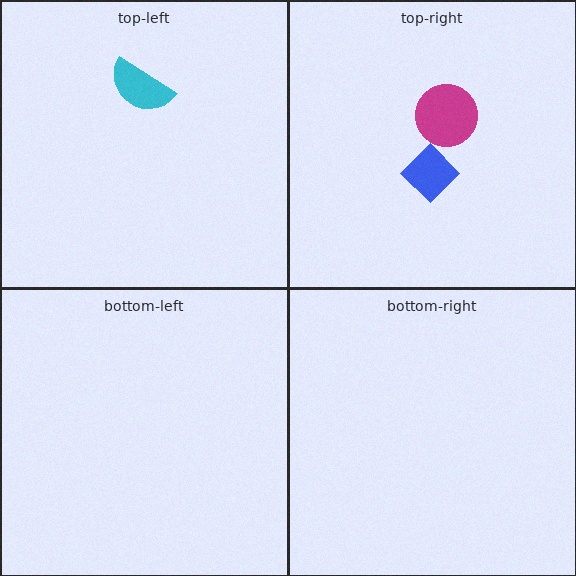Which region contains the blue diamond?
The top-right region.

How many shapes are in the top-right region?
2.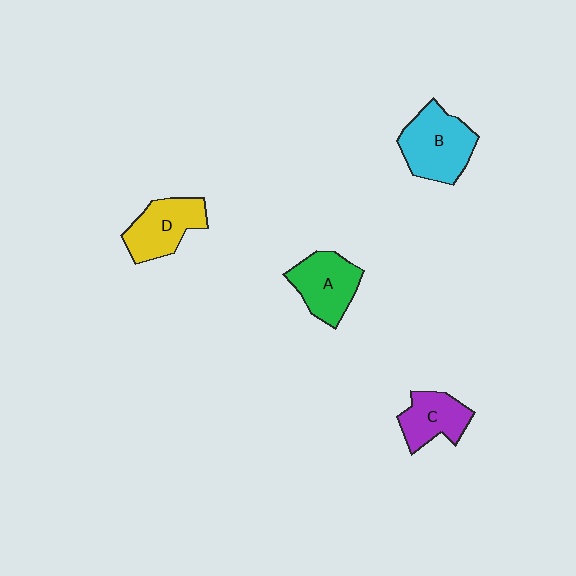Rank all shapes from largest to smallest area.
From largest to smallest: B (cyan), A (green), D (yellow), C (purple).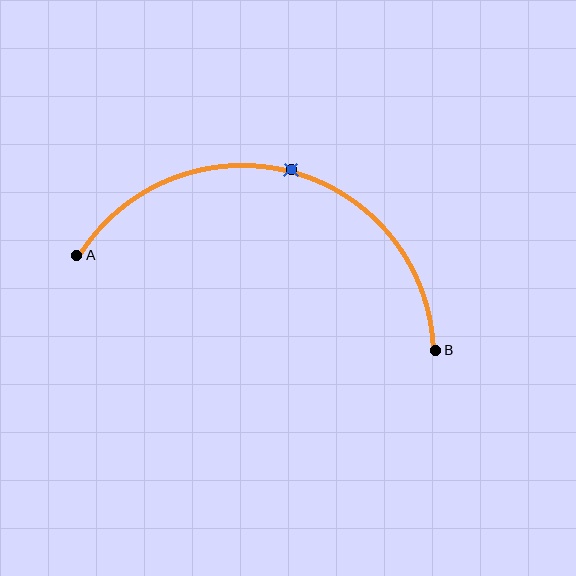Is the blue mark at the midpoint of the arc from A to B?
Yes. The blue mark lies on the arc at equal arc-length from both A and B — it is the arc midpoint.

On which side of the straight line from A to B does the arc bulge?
The arc bulges above the straight line connecting A and B.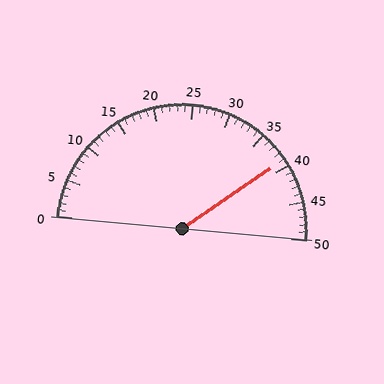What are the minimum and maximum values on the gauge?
The gauge ranges from 0 to 50.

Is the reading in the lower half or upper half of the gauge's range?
The reading is in the upper half of the range (0 to 50).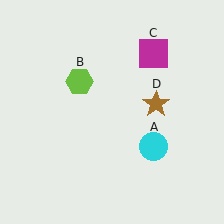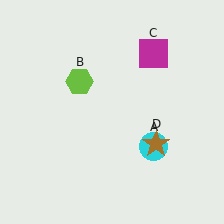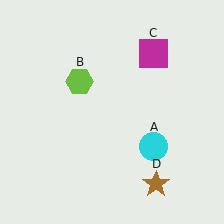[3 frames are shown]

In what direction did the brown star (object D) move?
The brown star (object D) moved down.